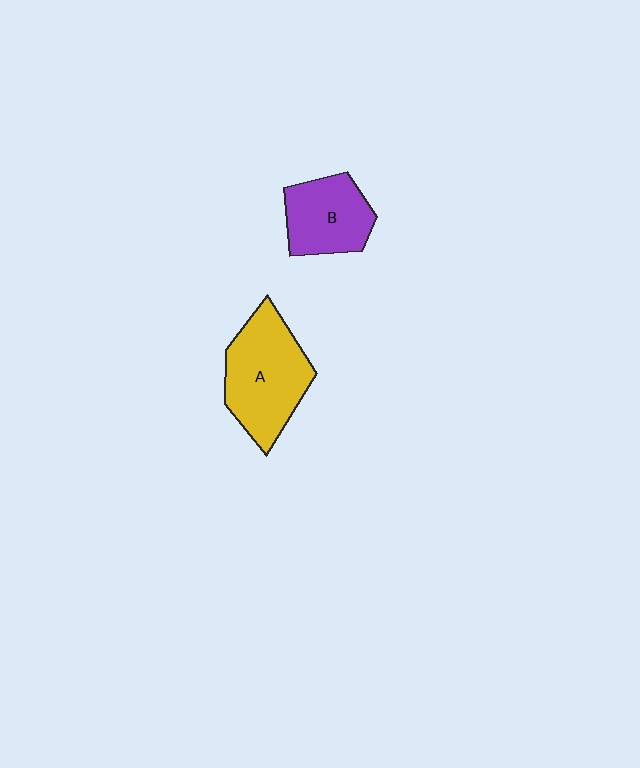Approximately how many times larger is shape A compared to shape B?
Approximately 1.4 times.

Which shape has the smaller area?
Shape B (purple).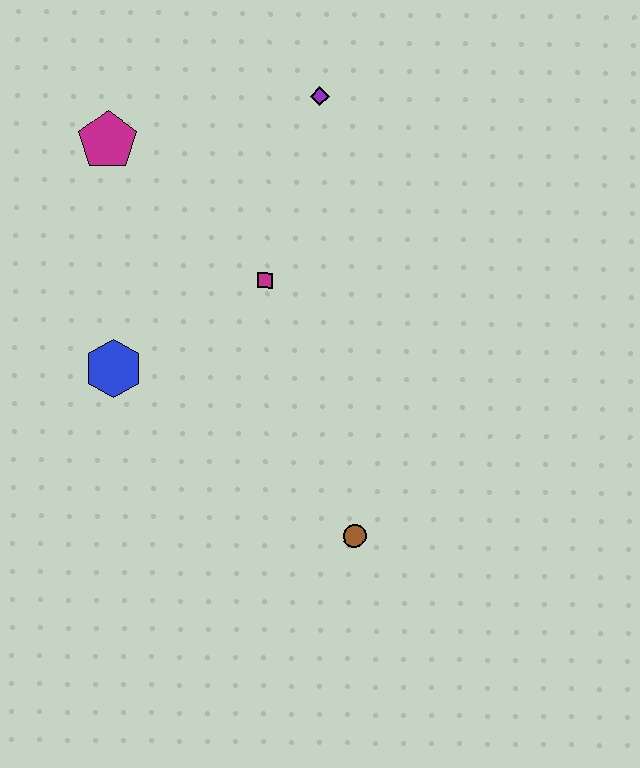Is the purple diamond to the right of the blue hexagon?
Yes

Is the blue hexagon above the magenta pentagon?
No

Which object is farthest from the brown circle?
The magenta pentagon is farthest from the brown circle.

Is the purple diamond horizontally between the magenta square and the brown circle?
Yes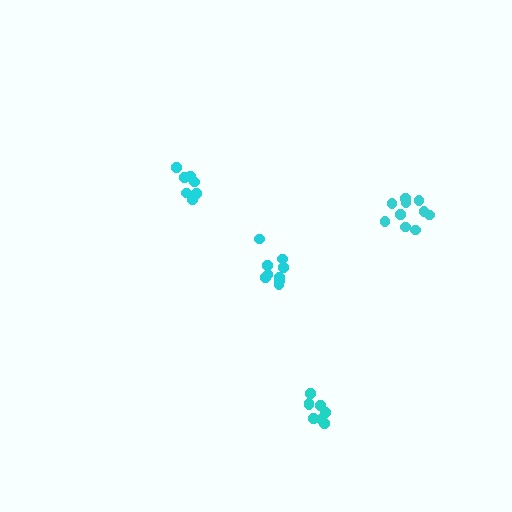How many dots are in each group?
Group 1: 9 dots, Group 2: 7 dots, Group 3: 8 dots, Group 4: 10 dots (34 total).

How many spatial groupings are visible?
There are 4 spatial groupings.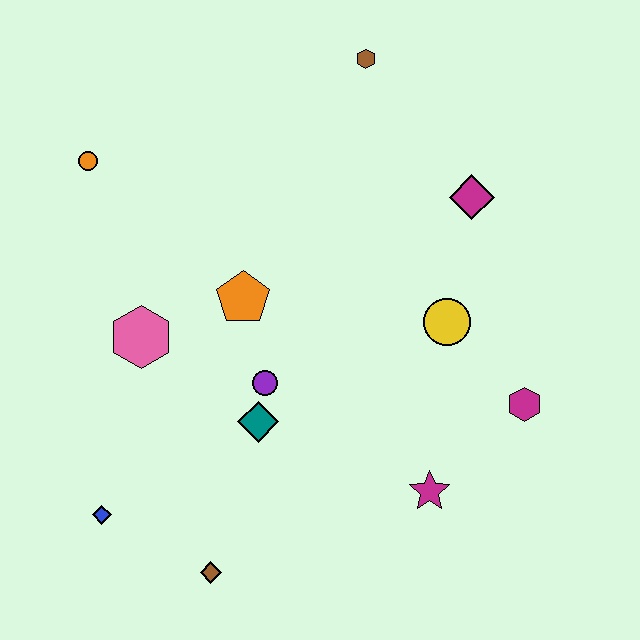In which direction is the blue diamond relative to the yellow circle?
The blue diamond is to the left of the yellow circle.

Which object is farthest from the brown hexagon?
The brown diamond is farthest from the brown hexagon.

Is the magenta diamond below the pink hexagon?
No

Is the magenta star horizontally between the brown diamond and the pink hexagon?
No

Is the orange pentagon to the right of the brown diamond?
Yes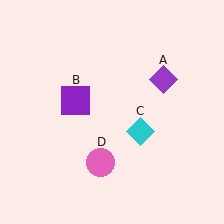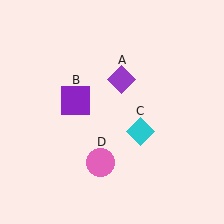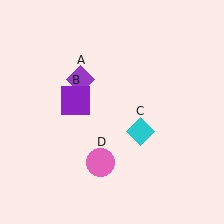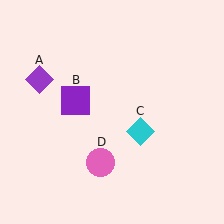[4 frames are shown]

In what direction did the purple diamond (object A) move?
The purple diamond (object A) moved left.